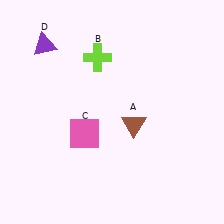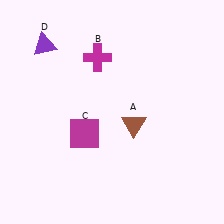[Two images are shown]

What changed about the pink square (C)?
In Image 1, C is pink. In Image 2, it changed to magenta.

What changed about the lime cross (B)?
In Image 1, B is lime. In Image 2, it changed to magenta.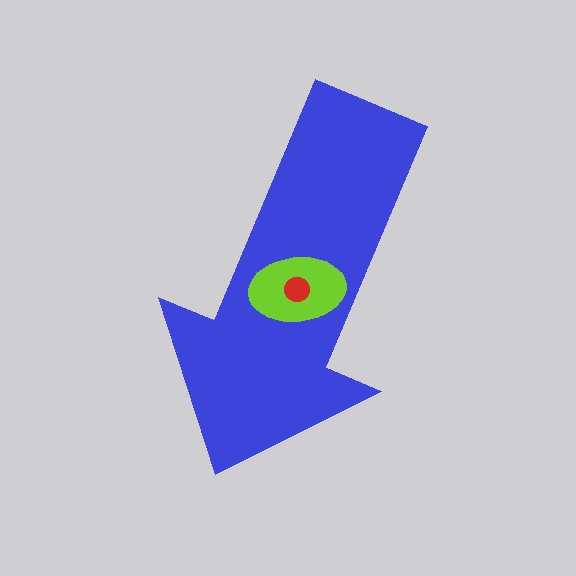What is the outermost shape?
The blue arrow.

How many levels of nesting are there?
3.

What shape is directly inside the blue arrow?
The lime ellipse.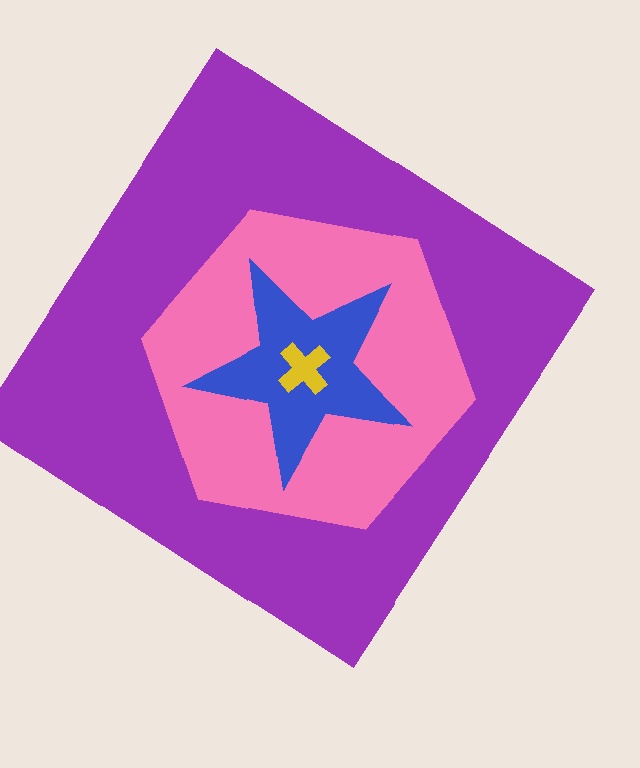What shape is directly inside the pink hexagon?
The blue star.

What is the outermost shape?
The purple diamond.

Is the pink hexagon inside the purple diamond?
Yes.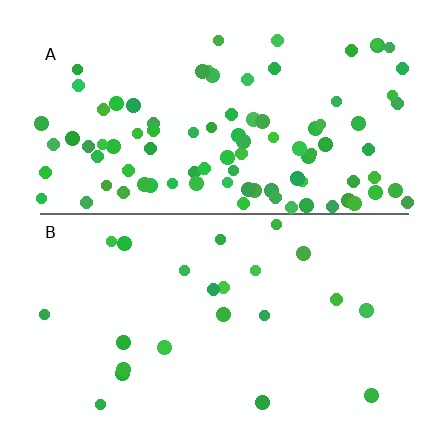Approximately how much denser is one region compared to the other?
Approximately 4.3× — region A over region B.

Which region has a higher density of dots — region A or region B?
A (the top).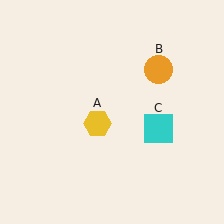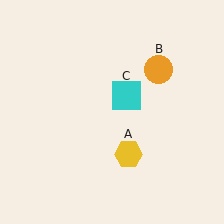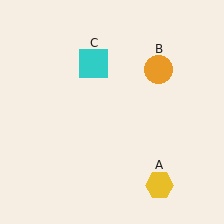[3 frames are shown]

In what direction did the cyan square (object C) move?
The cyan square (object C) moved up and to the left.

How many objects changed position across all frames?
2 objects changed position: yellow hexagon (object A), cyan square (object C).